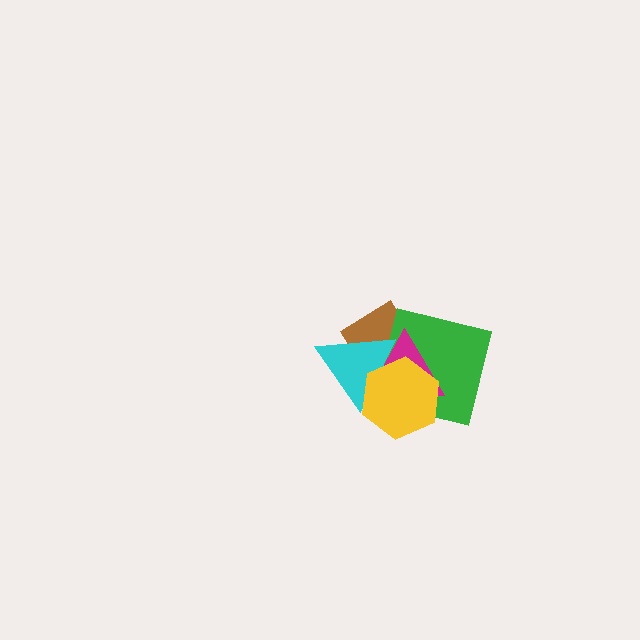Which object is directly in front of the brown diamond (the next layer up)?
The green square is directly in front of the brown diamond.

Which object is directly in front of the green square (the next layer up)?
The cyan triangle is directly in front of the green square.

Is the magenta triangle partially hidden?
Yes, it is partially covered by another shape.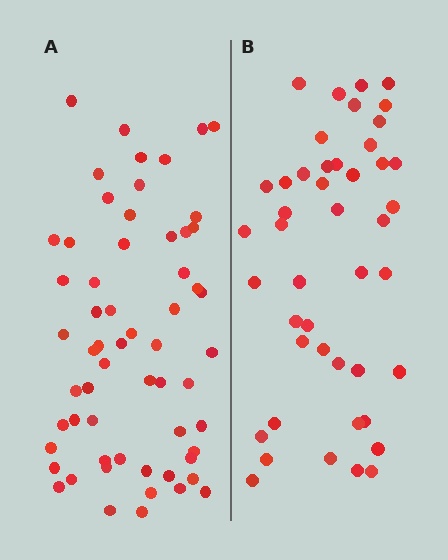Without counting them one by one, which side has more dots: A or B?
Region A (the left region) has more dots.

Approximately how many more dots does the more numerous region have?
Region A has approximately 15 more dots than region B.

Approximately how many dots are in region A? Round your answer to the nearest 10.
About 60 dots.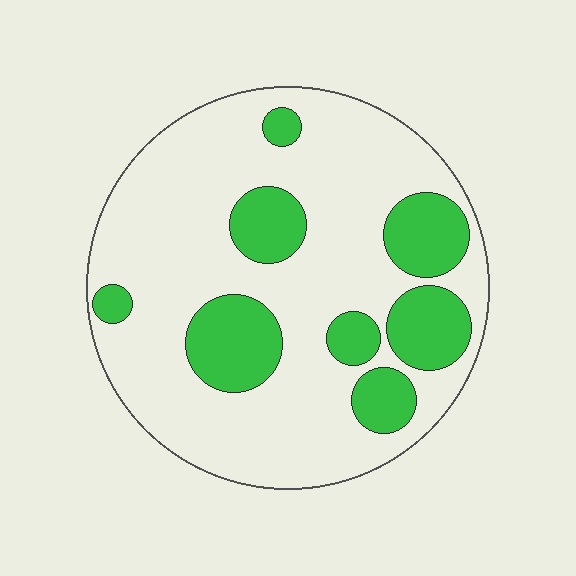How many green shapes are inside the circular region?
8.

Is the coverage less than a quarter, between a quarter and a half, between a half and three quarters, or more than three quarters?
Between a quarter and a half.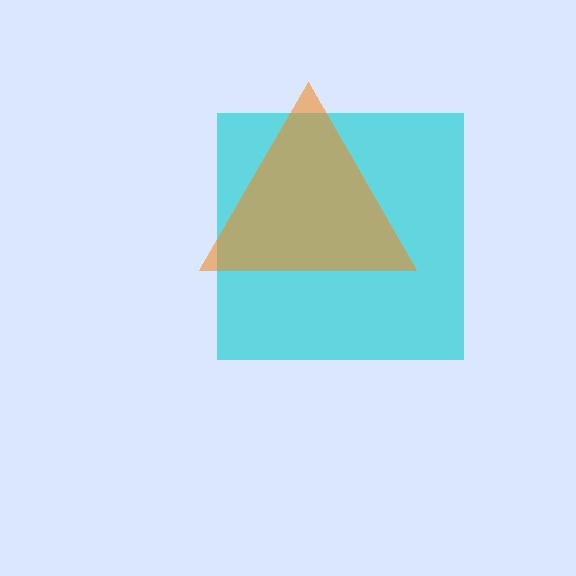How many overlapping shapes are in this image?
There are 2 overlapping shapes in the image.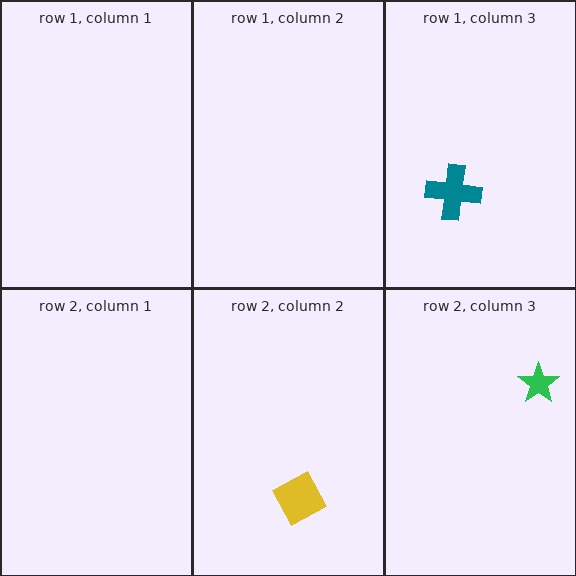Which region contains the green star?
The row 2, column 3 region.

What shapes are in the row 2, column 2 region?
The yellow square.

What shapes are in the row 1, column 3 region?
The teal cross.